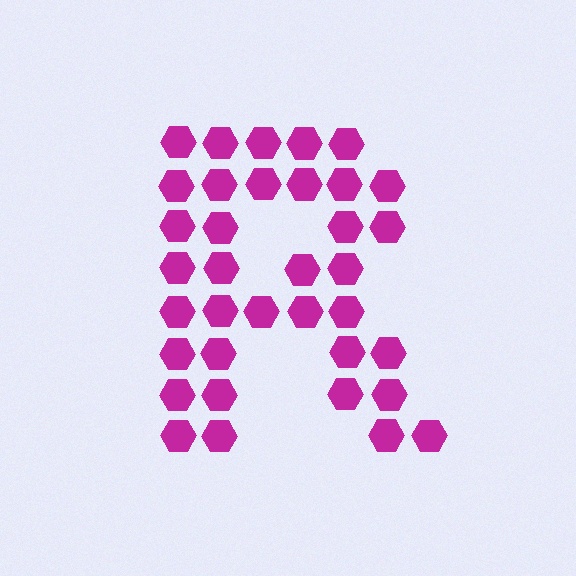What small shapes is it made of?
It is made of small hexagons.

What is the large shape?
The large shape is the letter R.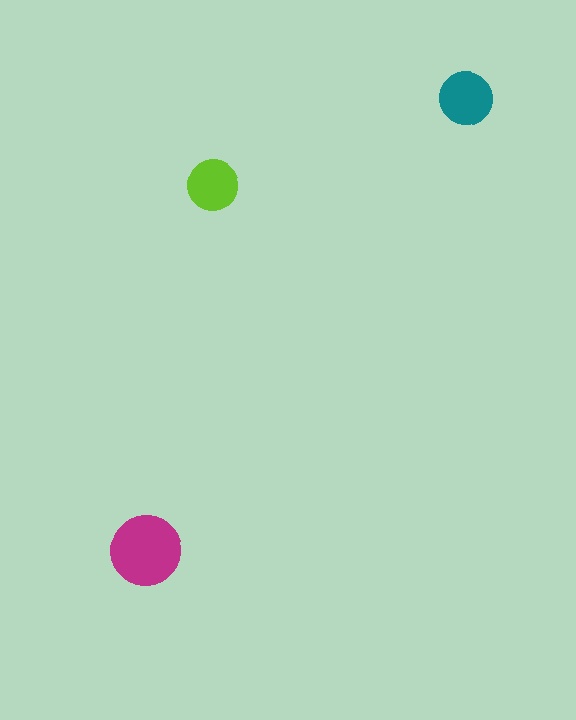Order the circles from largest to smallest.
the magenta one, the teal one, the lime one.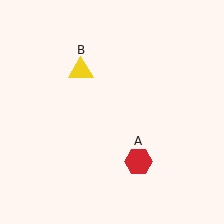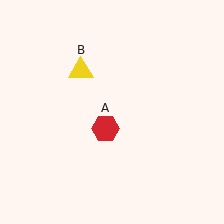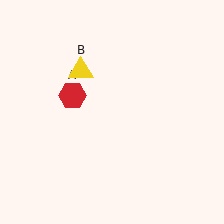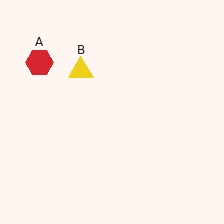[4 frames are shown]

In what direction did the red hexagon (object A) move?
The red hexagon (object A) moved up and to the left.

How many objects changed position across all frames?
1 object changed position: red hexagon (object A).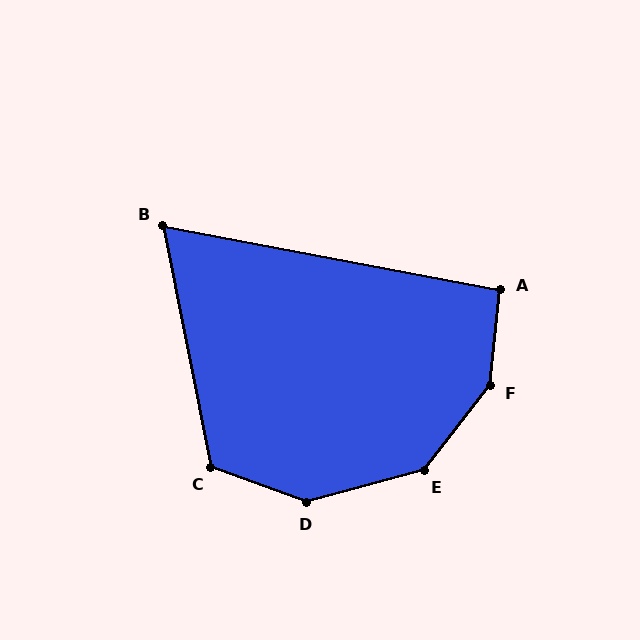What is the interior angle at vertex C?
Approximately 122 degrees (obtuse).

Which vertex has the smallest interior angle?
B, at approximately 68 degrees.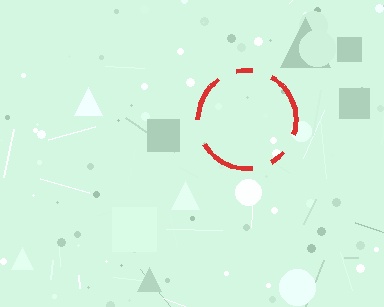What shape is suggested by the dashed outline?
The dashed outline suggests a circle.